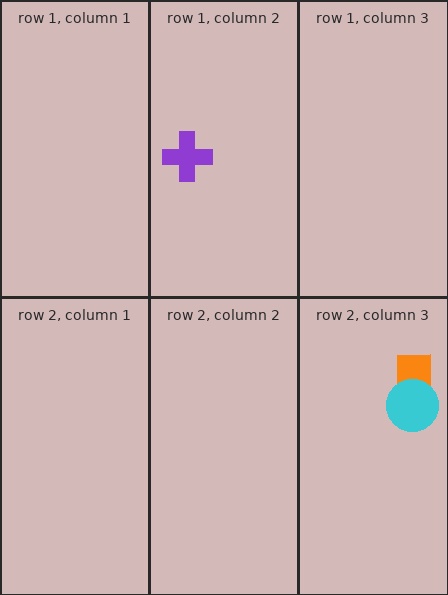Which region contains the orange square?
The row 2, column 3 region.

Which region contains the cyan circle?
The row 2, column 3 region.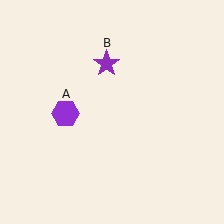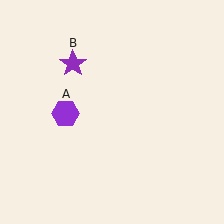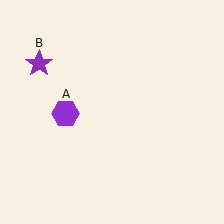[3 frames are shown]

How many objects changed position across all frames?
1 object changed position: purple star (object B).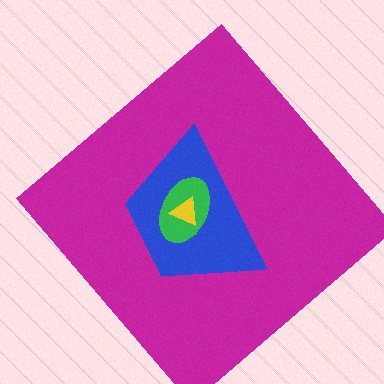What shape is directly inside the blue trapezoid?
The green ellipse.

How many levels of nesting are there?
4.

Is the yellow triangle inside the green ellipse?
Yes.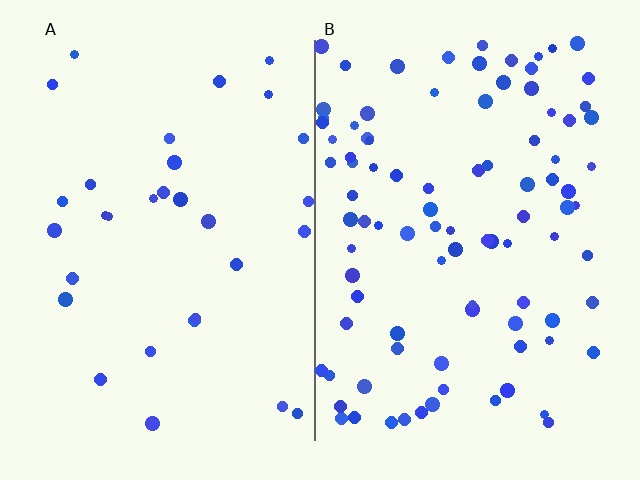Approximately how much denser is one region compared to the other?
Approximately 3.0× — region B over region A.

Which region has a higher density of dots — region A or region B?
B (the right).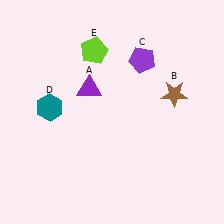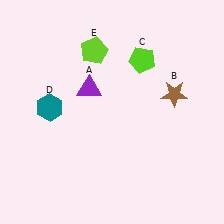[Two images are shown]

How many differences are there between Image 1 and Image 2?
There is 1 difference between the two images.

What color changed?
The pentagon (C) changed from purple in Image 1 to lime in Image 2.